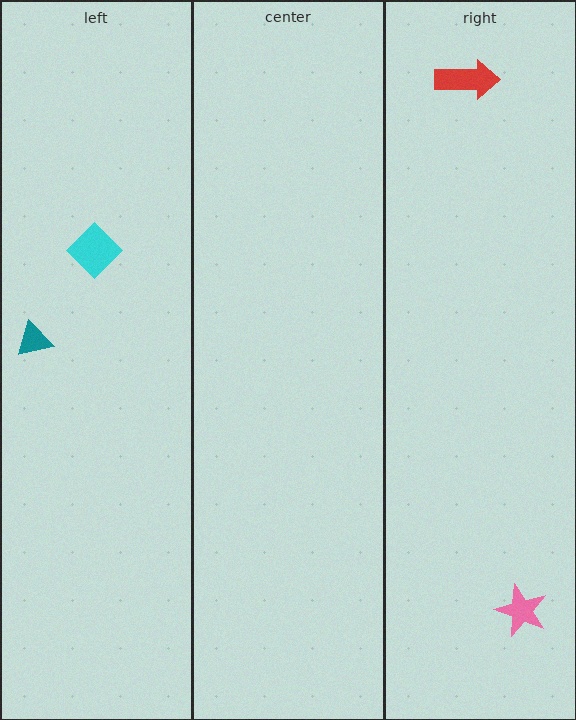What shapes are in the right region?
The red arrow, the pink star.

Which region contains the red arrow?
The right region.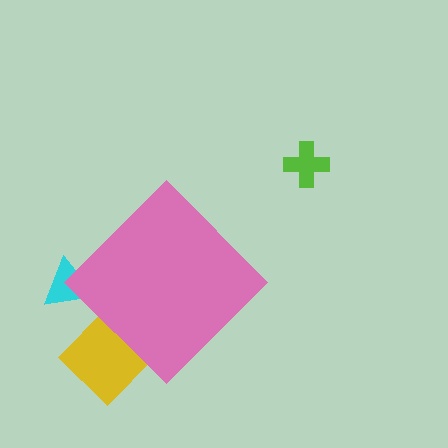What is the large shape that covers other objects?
A pink diamond.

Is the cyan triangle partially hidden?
Yes, the cyan triangle is partially hidden behind the pink diamond.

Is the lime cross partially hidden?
No, the lime cross is fully visible.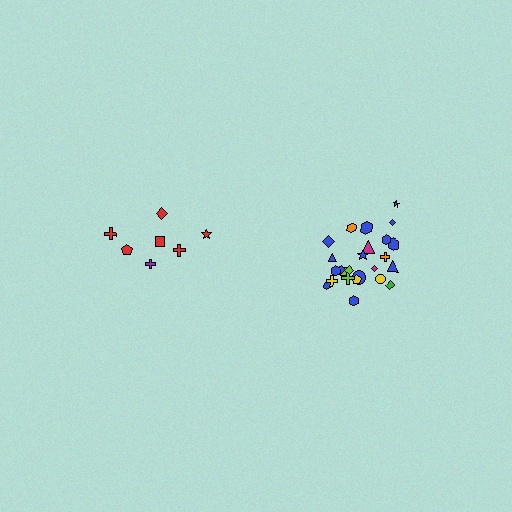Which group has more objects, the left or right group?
The right group.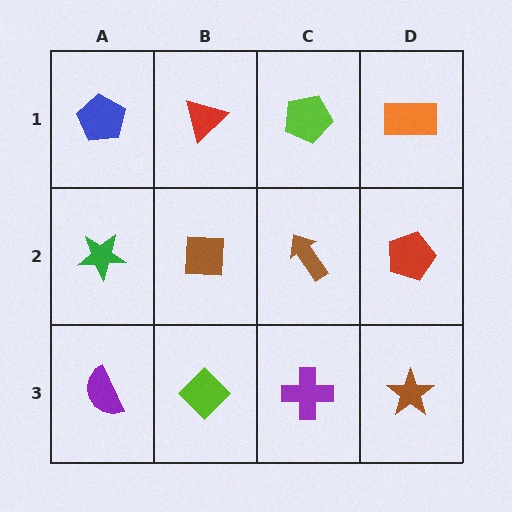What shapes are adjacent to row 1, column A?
A green star (row 2, column A), a red triangle (row 1, column B).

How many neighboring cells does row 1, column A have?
2.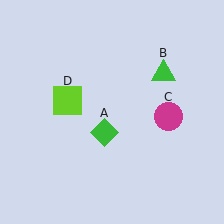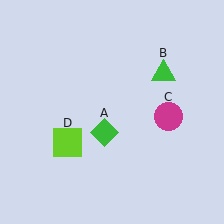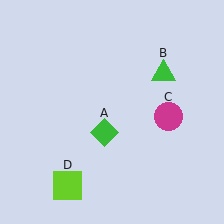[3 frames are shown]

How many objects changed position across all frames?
1 object changed position: lime square (object D).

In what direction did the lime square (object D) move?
The lime square (object D) moved down.